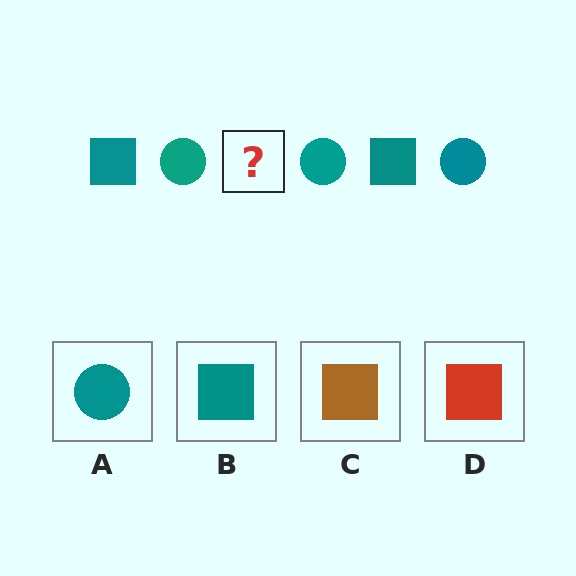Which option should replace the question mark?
Option B.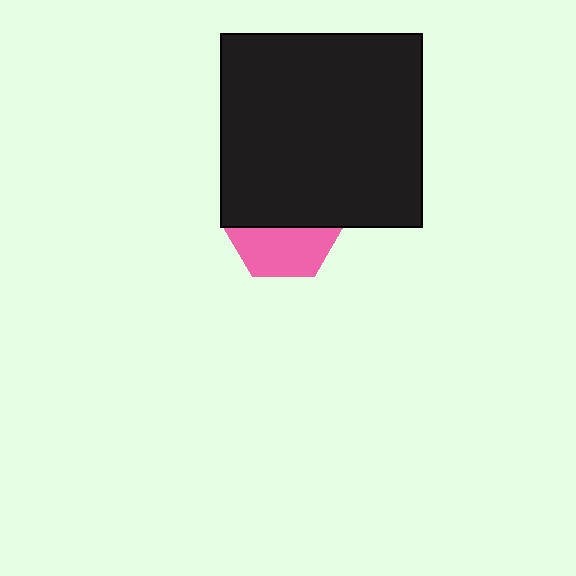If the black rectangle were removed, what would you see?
You would see the complete pink hexagon.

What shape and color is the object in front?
The object in front is a black rectangle.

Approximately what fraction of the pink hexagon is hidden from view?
Roughly 56% of the pink hexagon is hidden behind the black rectangle.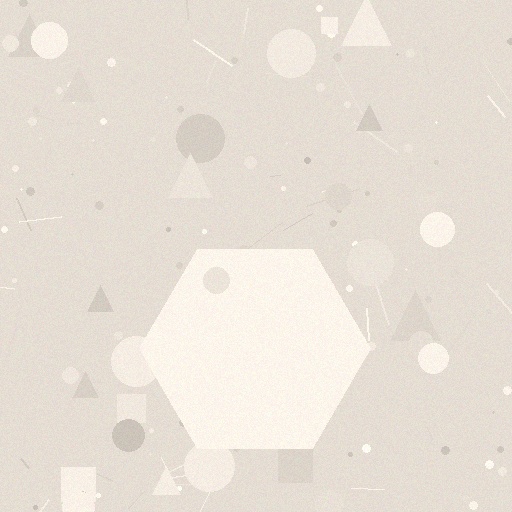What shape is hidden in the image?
A hexagon is hidden in the image.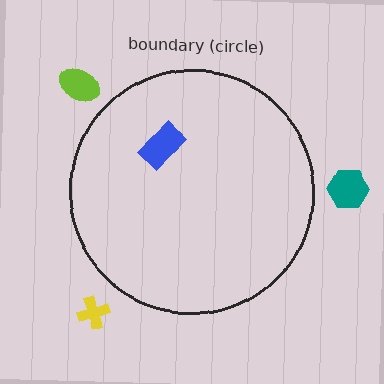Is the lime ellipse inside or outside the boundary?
Outside.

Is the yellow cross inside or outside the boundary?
Outside.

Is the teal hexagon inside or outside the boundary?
Outside.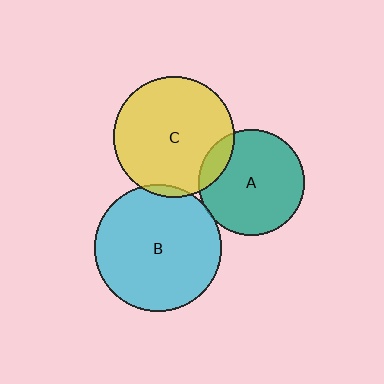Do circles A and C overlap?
Yes.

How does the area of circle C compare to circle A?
Approximately 1.3 times.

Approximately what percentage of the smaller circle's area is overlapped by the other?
Approximately 15%.